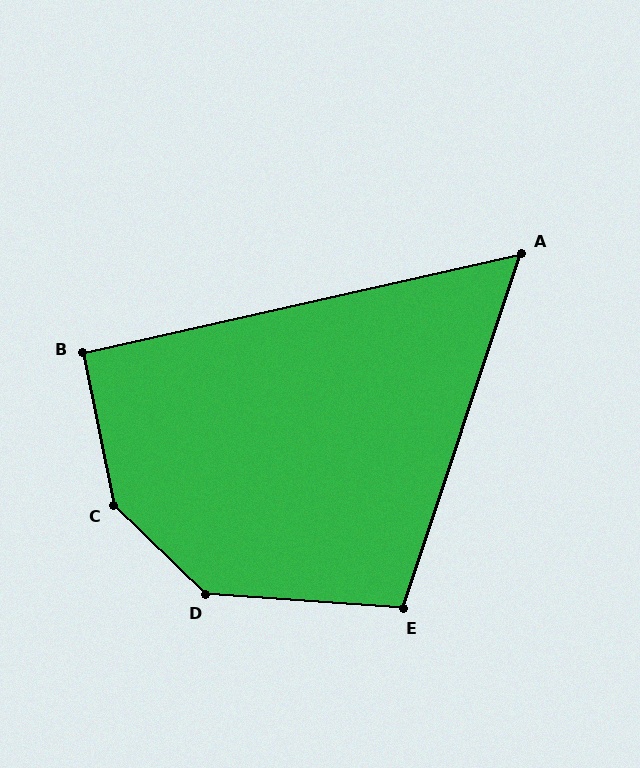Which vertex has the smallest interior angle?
A, at approximately 59 degrees.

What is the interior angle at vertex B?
Approximately 91 degrees (approximately right).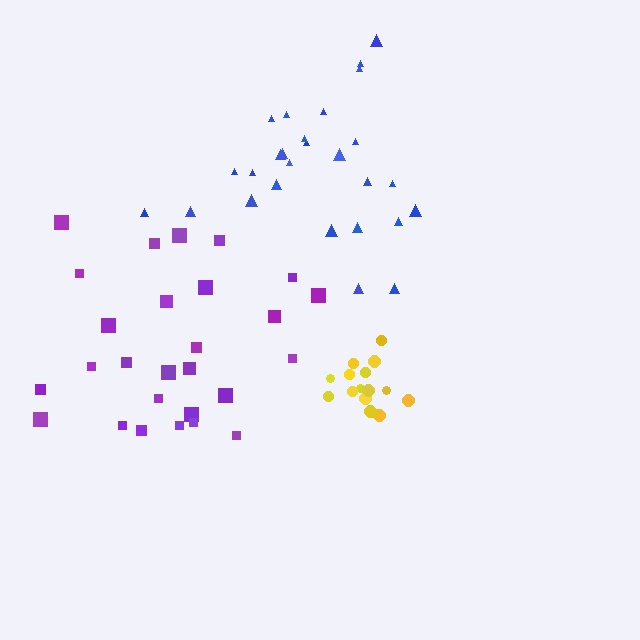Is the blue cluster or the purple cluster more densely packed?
Blue.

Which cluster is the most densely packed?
Yellow.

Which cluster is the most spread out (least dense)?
Purple.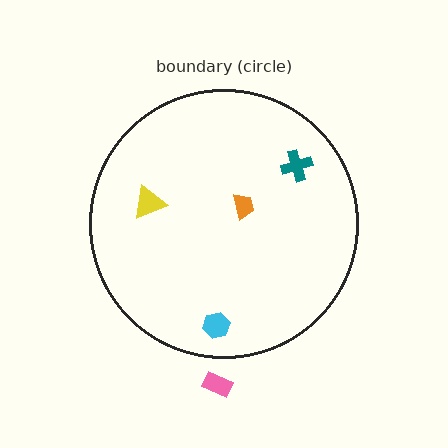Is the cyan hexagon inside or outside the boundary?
Inside.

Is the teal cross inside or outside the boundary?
Inside.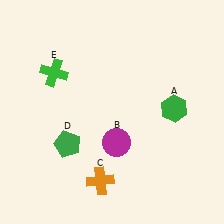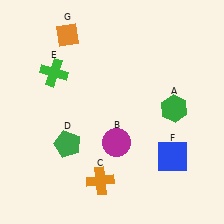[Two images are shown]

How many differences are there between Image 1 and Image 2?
There are 2 differences between the two images.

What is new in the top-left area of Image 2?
An orange diamond (G) was added in the top-left area of Image 2.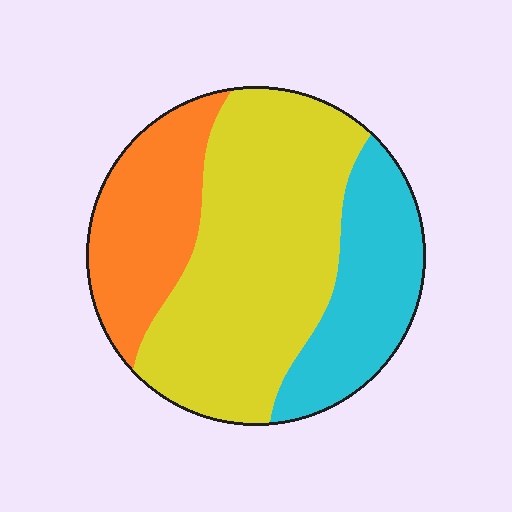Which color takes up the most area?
Yellow, at roughly 55%.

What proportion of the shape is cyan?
Cyan covers 24% of the shape.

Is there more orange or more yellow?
Yellow.